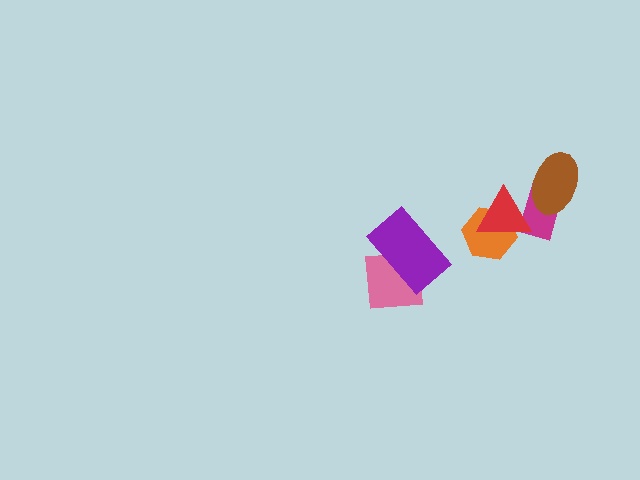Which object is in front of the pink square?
The purple rectangle is in front of the pink square.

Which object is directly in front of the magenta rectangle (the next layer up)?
The brown ellipse is directly in front of the magenta rectangle.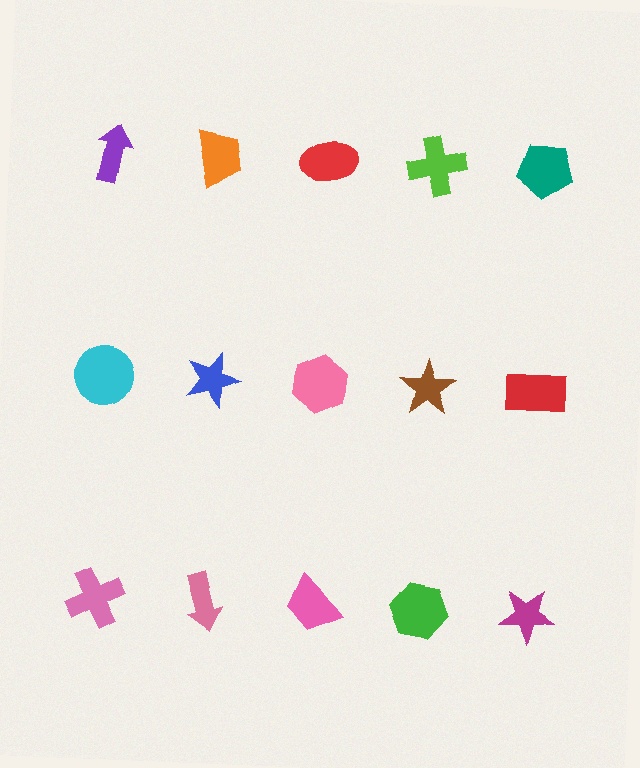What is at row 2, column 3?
A pink hexagon.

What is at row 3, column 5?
A magenta star.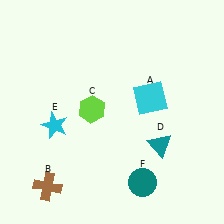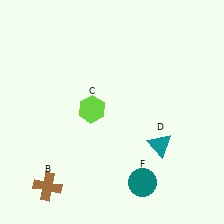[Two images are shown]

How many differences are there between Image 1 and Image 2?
There are 2 differences between the two images.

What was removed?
The cyan square (A), the cyan star (E) were removed in Image 2.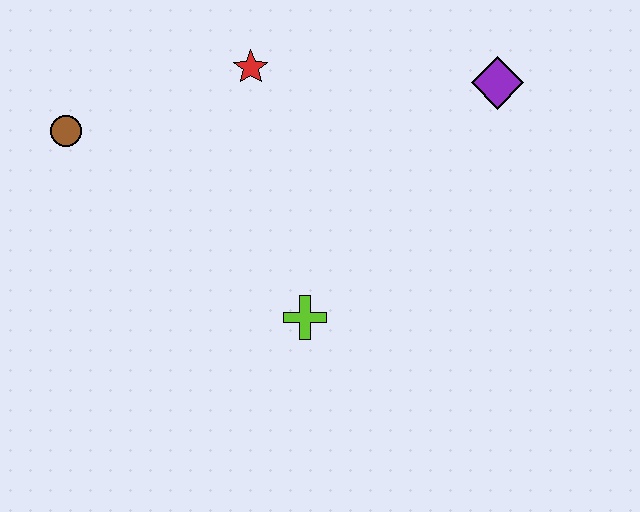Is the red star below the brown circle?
No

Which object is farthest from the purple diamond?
The brown circle is farthest from the purple diamond.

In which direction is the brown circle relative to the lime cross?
The brown circle is to the left of the lime cross.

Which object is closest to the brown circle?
The red star is closest to the brown circle.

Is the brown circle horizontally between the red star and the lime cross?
No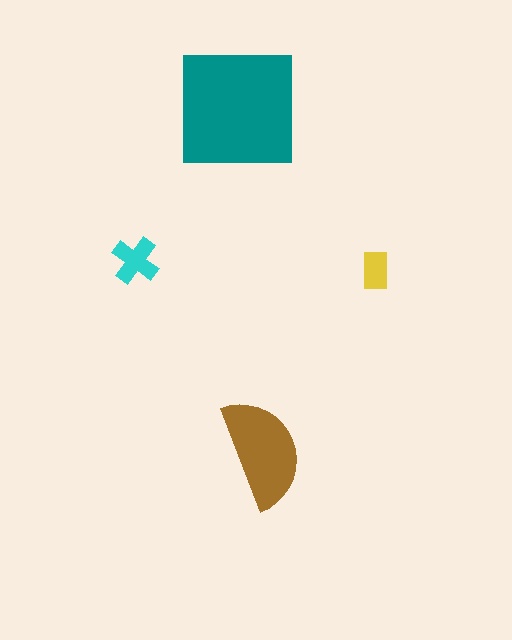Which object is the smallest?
The yellow rectangle.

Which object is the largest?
The teal square.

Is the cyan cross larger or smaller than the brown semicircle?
Smaller.